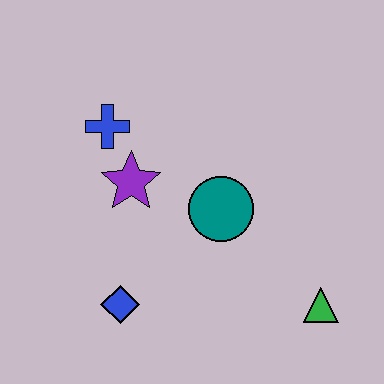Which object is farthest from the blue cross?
The green triangle is farthest from the blue cross.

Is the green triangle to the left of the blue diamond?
No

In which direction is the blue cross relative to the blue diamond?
The blue cross is above the blue diamond.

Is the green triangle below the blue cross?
Yes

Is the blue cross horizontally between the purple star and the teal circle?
No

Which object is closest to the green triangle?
The teal circle is closest to the green triangle.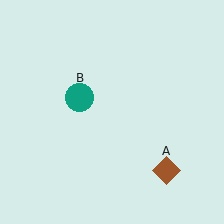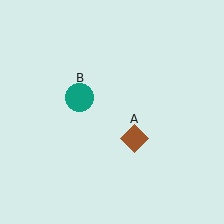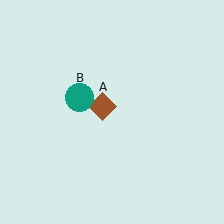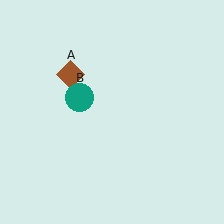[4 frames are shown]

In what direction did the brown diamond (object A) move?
The brown diamond (object A) moved up and to the left.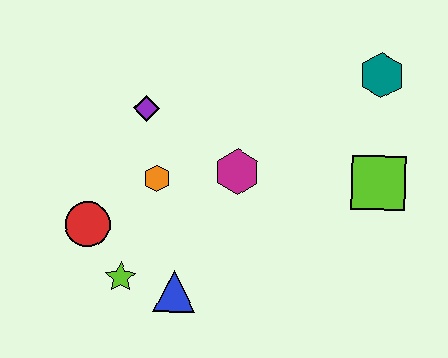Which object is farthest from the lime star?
The teal hexagon is farthest from the lime star.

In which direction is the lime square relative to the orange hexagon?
The lime square is to the right of the orange hexagon.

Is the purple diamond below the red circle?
No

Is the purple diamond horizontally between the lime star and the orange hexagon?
Yes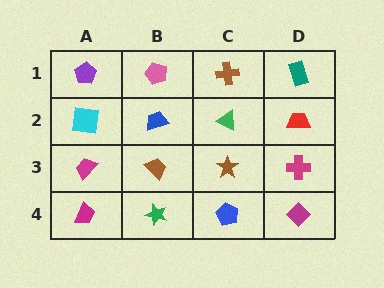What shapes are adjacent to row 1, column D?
A red trapezoid (row 2, column D), a brown cross (row 1, column C).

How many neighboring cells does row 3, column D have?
3.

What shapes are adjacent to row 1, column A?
A cyan square (row 2, column A), a pink pentagon (row 1, column B).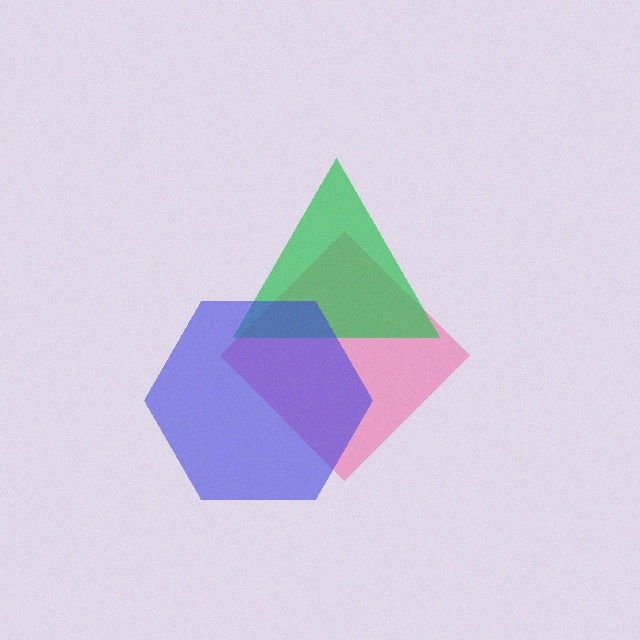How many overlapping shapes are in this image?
There are 3 overlapping shapes in the image.